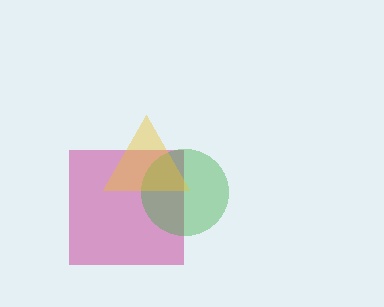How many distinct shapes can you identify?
There are 3 distinct shapes: a magenta square, a green circle, a yellow triangle.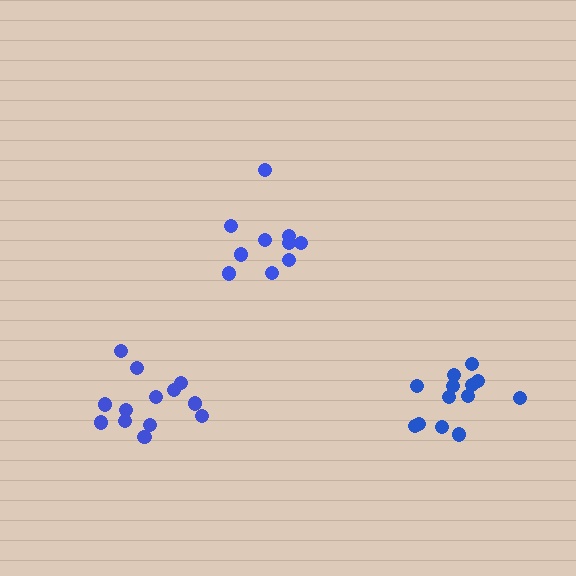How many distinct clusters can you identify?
There are 3 distinct clusters.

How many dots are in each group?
Group 1: 13 dots, Group 2: 10 dots, Group 3: 13 dots (36 total).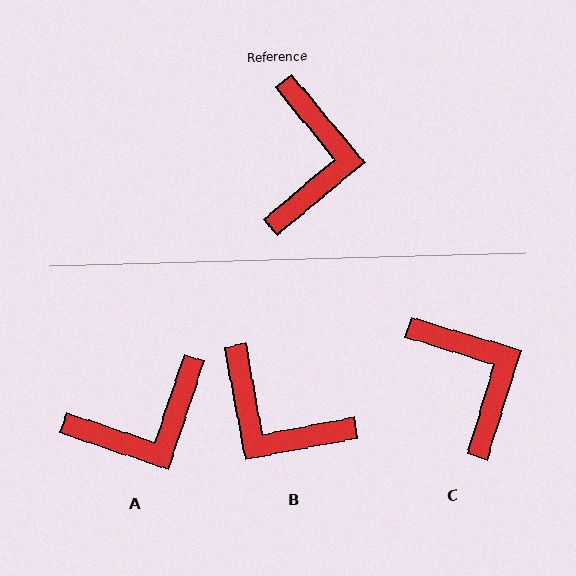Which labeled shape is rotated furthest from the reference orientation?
B, about 119 degrees away.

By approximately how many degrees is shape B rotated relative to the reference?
Approximately 119 degrees clockwise.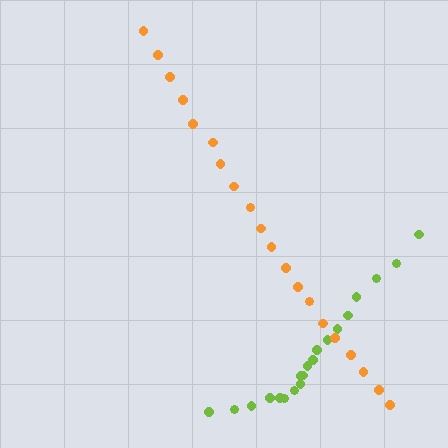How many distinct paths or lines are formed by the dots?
There are 2 distinct paths.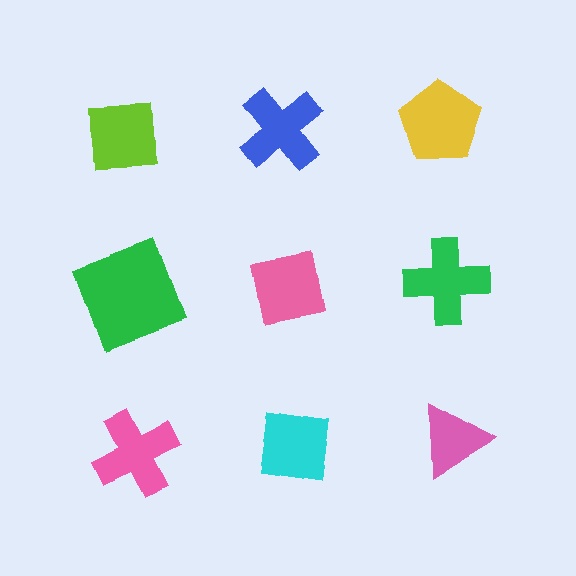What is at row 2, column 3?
A green cross.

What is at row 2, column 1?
A green square.